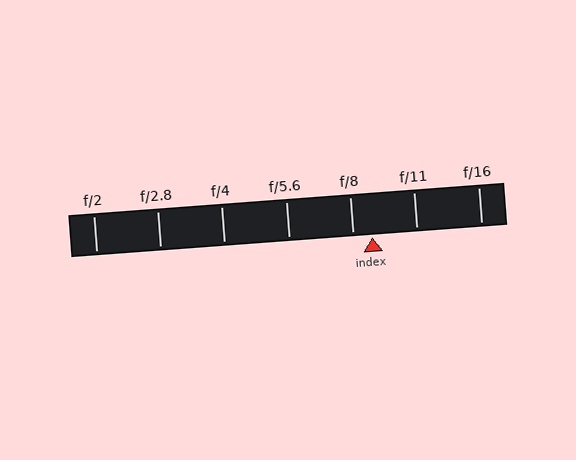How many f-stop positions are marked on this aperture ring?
There are 7 f-stop positions marked.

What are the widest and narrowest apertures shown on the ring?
The widest aperture shown is f/2 and the narrowest is f/16.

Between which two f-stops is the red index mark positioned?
The index mark is between f/8 and f/11.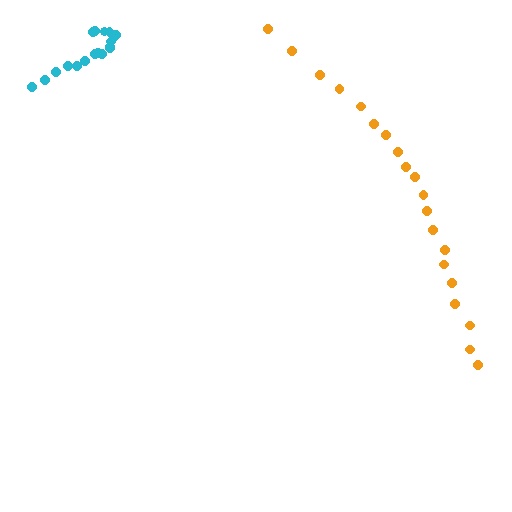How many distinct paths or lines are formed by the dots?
There are 2 distinct paths.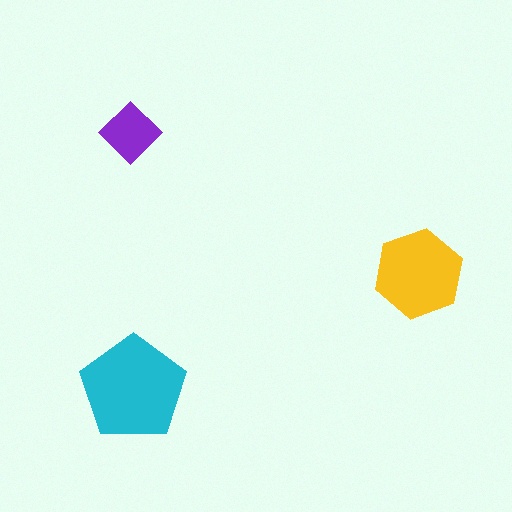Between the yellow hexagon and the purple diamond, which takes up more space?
The yellow hexagon.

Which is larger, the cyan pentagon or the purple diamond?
The cyan pentagon.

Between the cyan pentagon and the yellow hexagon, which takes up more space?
The cyan pentagon.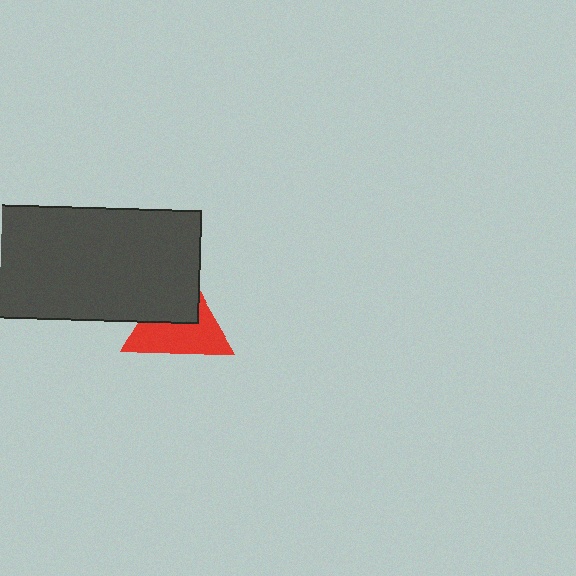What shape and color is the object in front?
The object in front is a dark gray rectangle.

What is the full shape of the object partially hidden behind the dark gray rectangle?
The partially hidden object is a red triangle.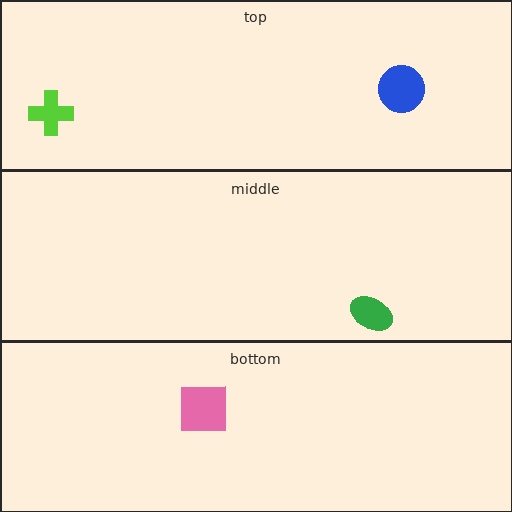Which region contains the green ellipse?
The middle region.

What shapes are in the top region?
The blue circle, the lime cross.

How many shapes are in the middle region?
1.